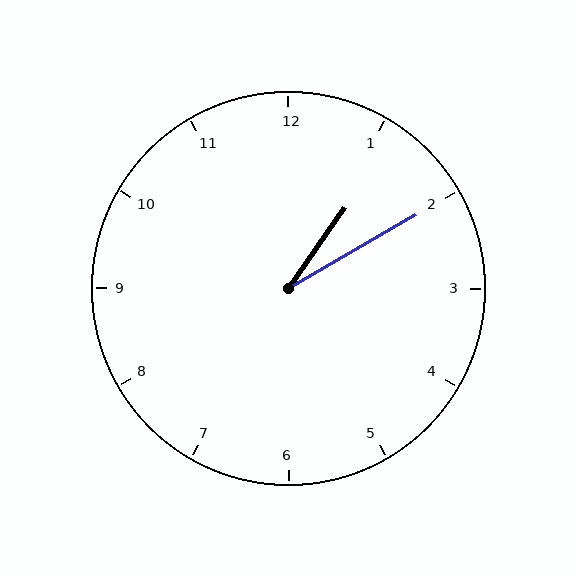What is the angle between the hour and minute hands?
Approximately 25 degrees.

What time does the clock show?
1:10.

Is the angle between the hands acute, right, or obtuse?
It is acute.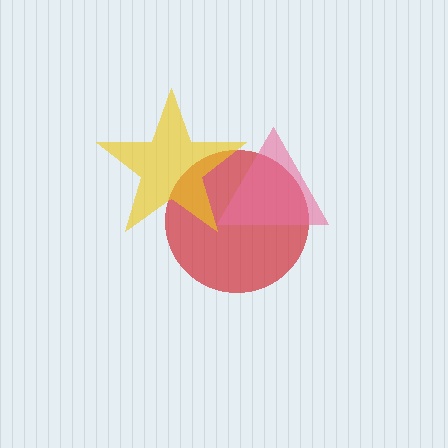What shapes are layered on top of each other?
The layered shapes are: a red circle, a yellow star, a pink triangle.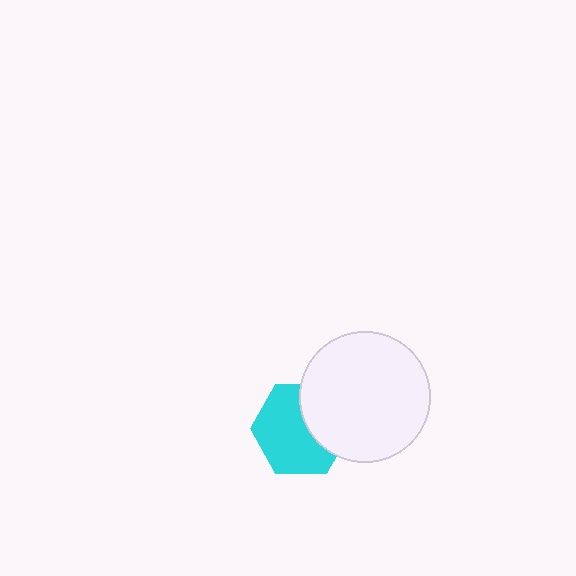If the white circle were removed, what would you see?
You would see the complete cyan hexagon.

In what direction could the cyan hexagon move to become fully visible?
The cyan hexagon could move left. That would shift it out from behind the white circle entirely.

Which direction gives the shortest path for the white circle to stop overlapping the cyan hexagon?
Moving right gives the shortest separation.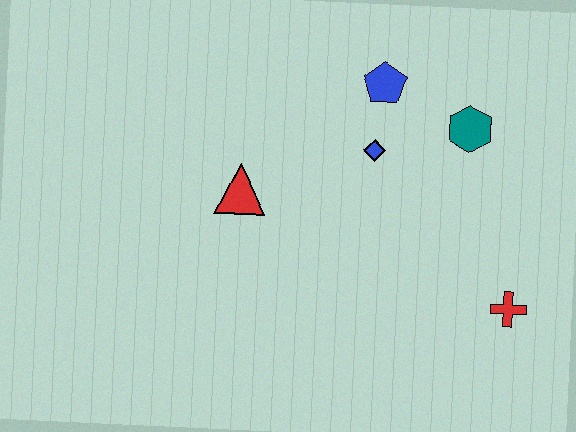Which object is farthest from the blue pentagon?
The red cross is farthest from the blue pentagon.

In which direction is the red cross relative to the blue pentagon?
The red cross is below the blue pentagon.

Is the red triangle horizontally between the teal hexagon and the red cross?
No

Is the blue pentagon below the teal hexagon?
No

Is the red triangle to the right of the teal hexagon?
No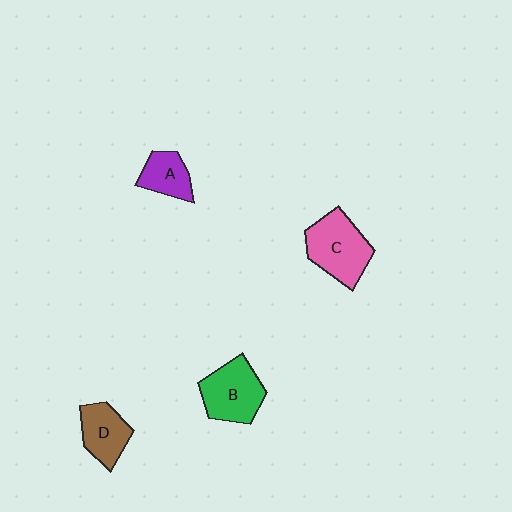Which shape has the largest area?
Shape C (pink).